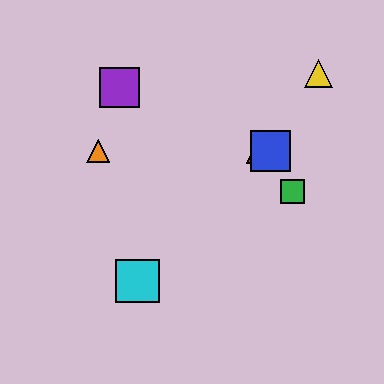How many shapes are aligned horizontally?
3 shapes (the red triangle, the blue square, the orange triangle) are aligned horizontally.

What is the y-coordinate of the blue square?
The blue square is at y≈151.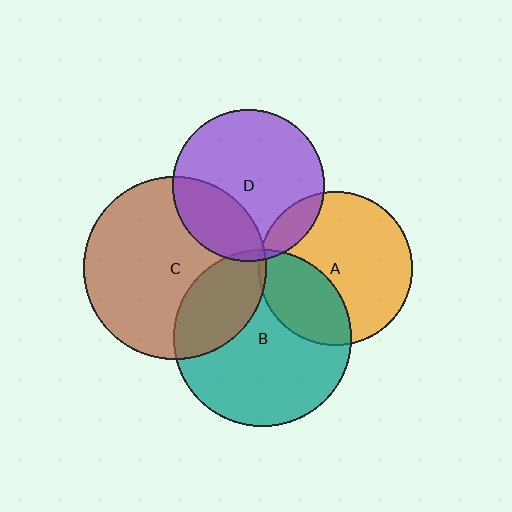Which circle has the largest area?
Circle C (brown).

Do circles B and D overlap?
Yes.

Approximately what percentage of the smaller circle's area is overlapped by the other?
Approximately 5%.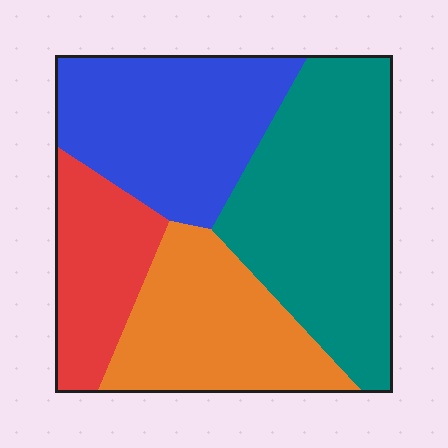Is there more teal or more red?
Teal.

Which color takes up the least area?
Red, at roughly 15%.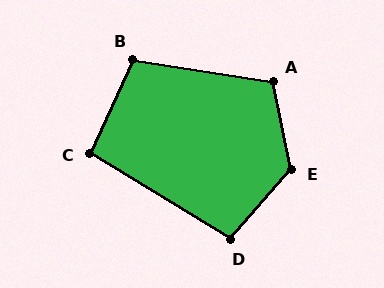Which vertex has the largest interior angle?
E, at approximately 127 degrees.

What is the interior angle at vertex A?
Approximately 110 degrees (obtuse).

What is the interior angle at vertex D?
Approximately 100 degrees (obtuse).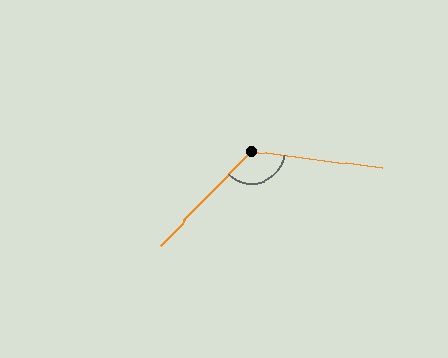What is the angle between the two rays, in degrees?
Approximately 127 degrees.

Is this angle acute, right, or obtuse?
It is obtuse.